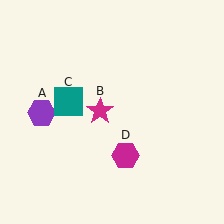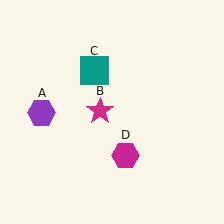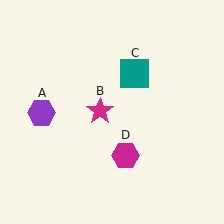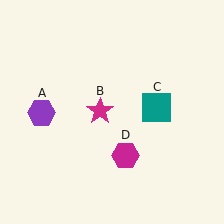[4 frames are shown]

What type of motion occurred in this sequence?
The teal square (object C) rotated clockwise around the center of the scene.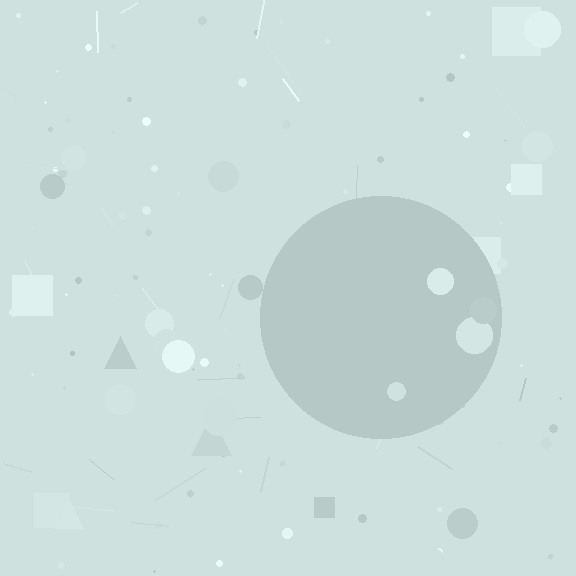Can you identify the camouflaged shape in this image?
The camouflaged shape is a circle.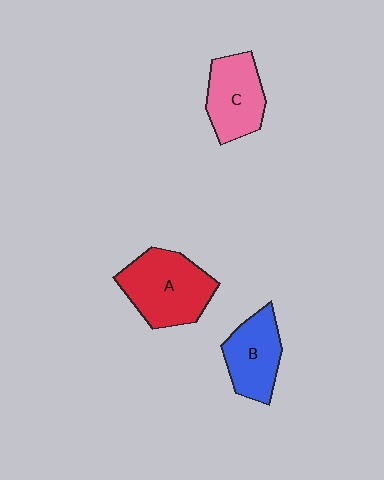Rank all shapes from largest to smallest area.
From largest to smallest: A (red), C (pink), B (blue).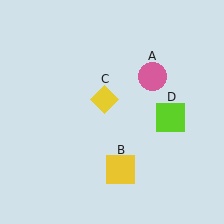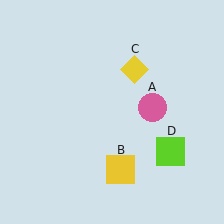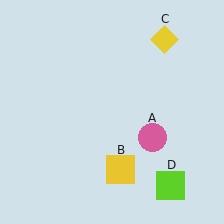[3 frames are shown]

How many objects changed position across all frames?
3 objects changed position: pink circle (object A), yellow diamond (object C), lime square (object D).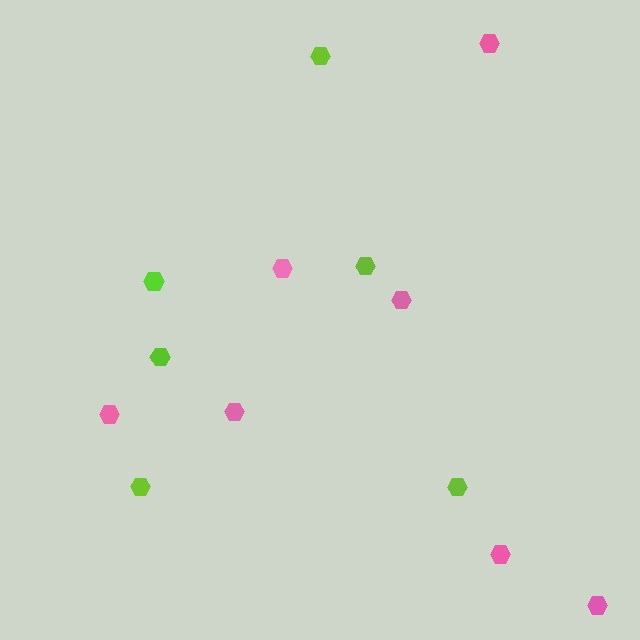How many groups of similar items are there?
There are 2 groups: one group of lime hexagons (6) and one group of pink hexagons (7).